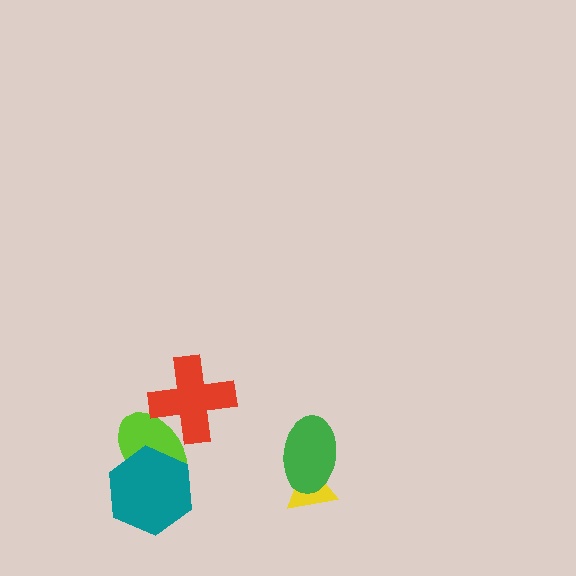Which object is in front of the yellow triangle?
The green ellipse is in front of the yellow triangle.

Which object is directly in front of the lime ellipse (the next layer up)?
The red cross is directly in front of the lime ellipse.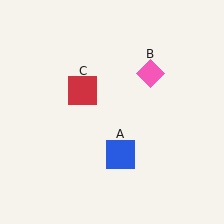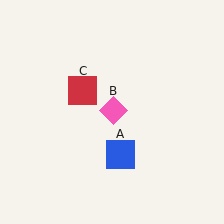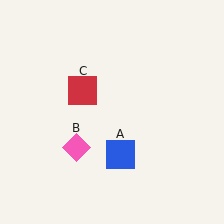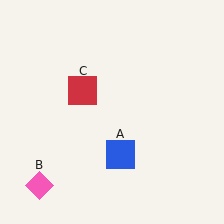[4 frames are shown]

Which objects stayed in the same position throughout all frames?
Blue square (object A) and red square (object C) remained stationary.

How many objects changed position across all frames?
1 object changed position: pink diamond (object B).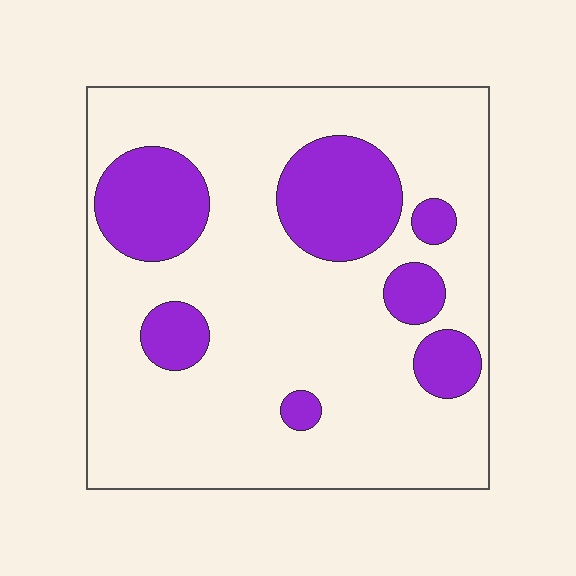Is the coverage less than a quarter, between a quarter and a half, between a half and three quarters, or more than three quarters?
Less than a quarter.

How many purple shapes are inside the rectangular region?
7.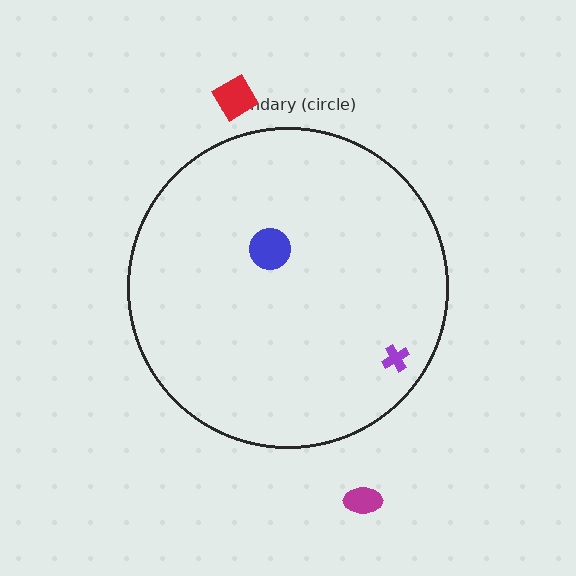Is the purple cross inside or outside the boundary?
Inside.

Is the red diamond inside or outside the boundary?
Outside.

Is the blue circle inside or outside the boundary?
Inside.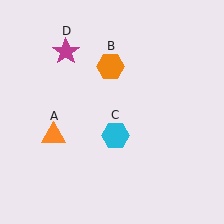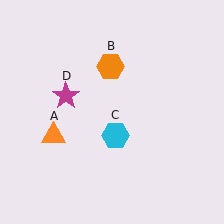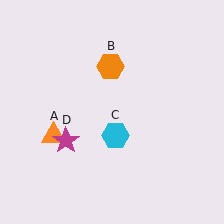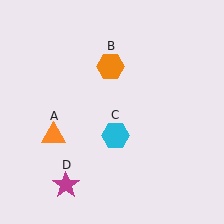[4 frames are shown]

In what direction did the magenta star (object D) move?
The magenta star (object D) moved down.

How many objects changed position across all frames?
1 object changed position: magenta star (object D).